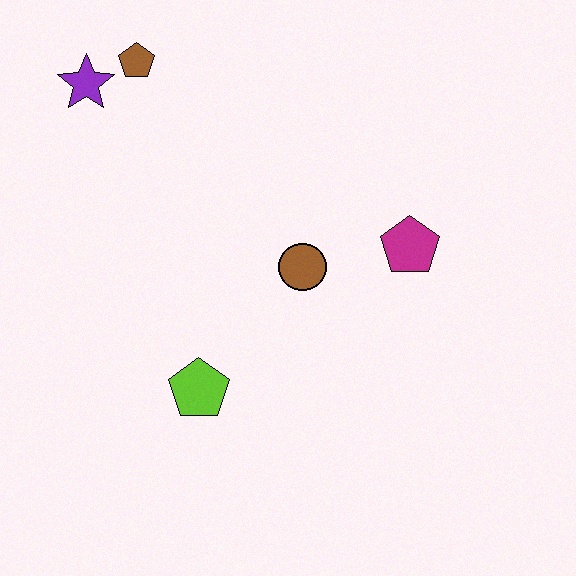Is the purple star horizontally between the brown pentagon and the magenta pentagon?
No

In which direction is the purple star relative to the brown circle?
The purple star is to the left of the brown circle.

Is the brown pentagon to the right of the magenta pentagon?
No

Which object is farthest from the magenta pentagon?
The purple star is farthest from the magenta pentagon.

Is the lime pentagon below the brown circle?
Yes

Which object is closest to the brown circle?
The magenta pentagon is closest to the brown circle.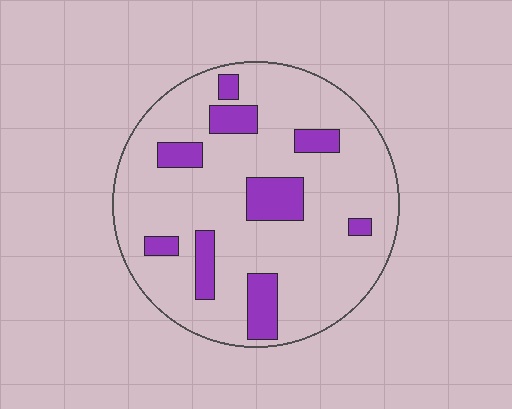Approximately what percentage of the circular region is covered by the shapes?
Approximately 20%.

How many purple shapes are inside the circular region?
9.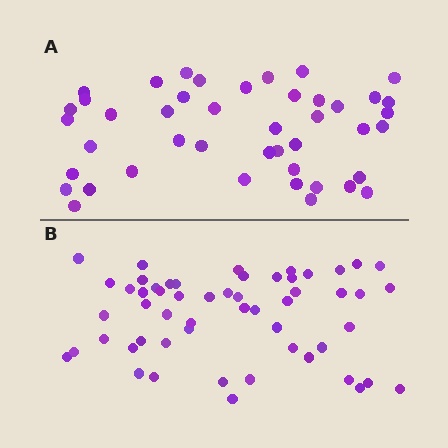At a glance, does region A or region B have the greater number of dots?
Region B (the bottom region) has more dots.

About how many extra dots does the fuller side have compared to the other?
Region B has roughly 12 or so more dots than region A.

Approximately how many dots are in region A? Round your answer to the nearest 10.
About 40 dots. (The exact count is 44, which rounds to 40.)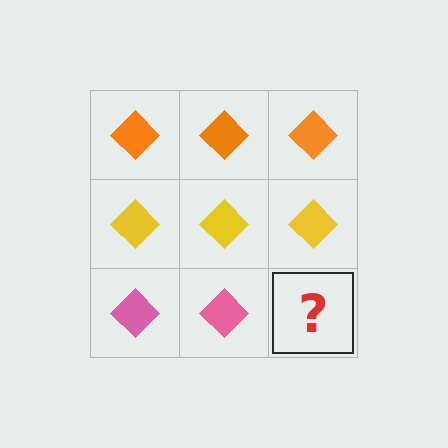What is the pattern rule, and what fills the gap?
The rule is that each row has a consistent color. The gap should be filled with a pink diamond.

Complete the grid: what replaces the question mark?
The question mark should be replaced with a pink diamond.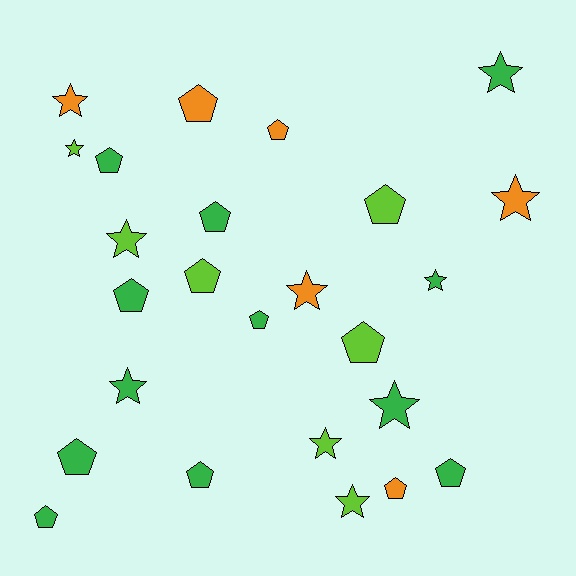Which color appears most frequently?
Green, with 12 objects.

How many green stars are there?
There are 4 green stars.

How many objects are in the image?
There are 25 objects.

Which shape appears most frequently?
Pentagon, with 14 objects.